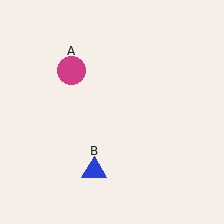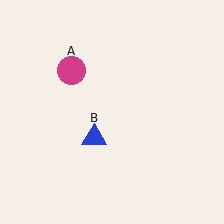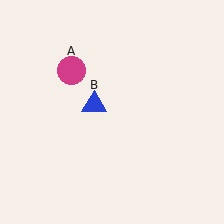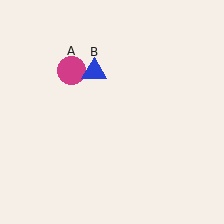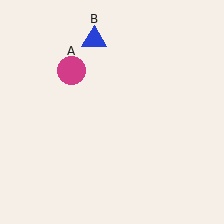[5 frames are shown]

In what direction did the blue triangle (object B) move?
The blue triangle (object B) moved up.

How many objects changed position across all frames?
1 object changed position: blue triangle (object B).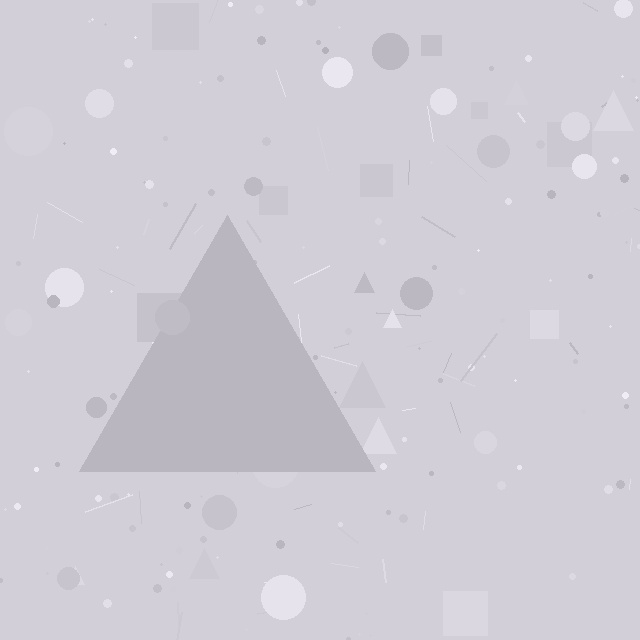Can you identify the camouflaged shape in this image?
The camouflaged shape is a triangle.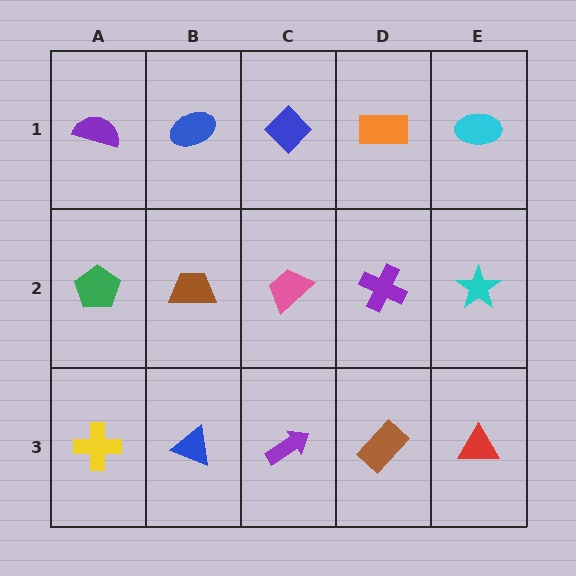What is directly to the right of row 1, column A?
A blue ellipse.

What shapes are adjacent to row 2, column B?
A blue ellipse (row 1, column B), a blue triangle (row 3, column B), a green pentagon (row 2, column A), a pink trapezoid (row 2, column C).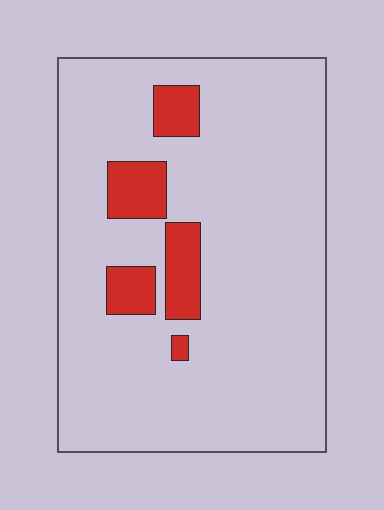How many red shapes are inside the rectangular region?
5.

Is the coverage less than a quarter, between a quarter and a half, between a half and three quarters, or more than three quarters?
Less than a quarter.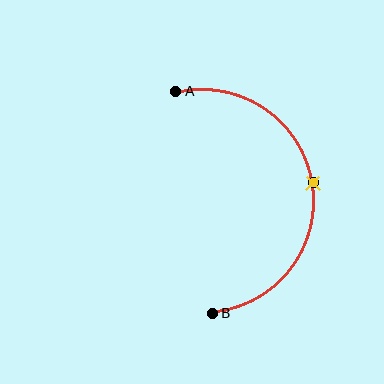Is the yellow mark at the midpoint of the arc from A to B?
Yes. The yellow mark lies on the arc at equal arc-length from both A and B — it is the arc midpoint.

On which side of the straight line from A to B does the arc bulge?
The arc bulges to the right of the straight line connecting A and B.